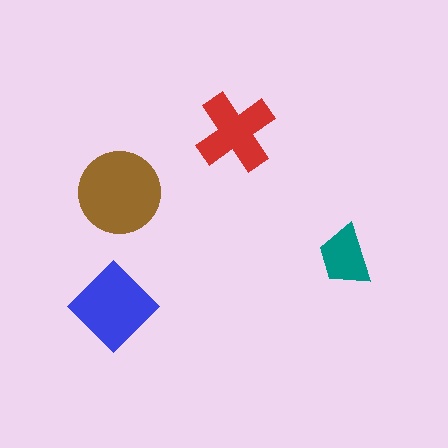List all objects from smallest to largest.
The teal trapezoid, the red cross, the blue diamond, the brown circle.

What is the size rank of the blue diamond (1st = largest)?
2nd.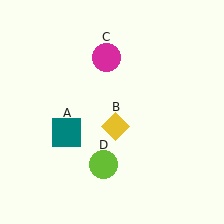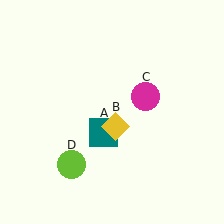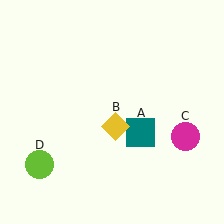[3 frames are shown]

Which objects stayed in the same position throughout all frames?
Yellow diamond (object B) remained stationary.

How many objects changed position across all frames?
3 objects changed position: teal square (object A), magenta circle (object C), lime circle (object D).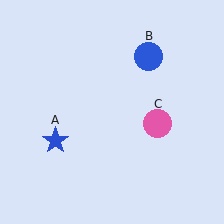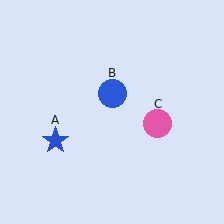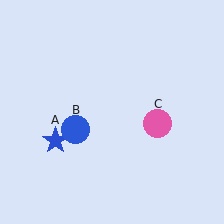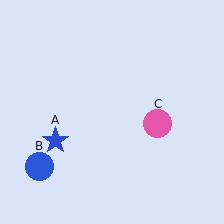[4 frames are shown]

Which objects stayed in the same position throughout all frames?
Blue star (object A) and pink circle (object C) remained stationary.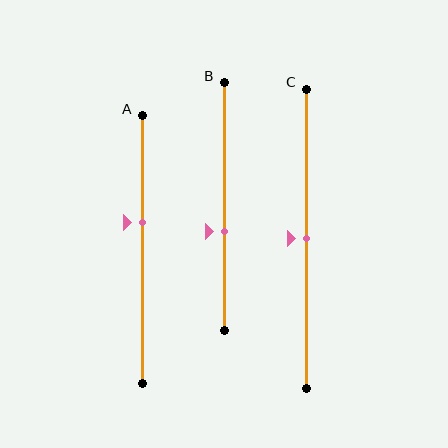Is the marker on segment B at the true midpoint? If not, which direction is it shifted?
No, the marker on segment B is shifted downward by about 10% of the segment length.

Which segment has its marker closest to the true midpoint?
Segment C has its marker closest to the true midpoint.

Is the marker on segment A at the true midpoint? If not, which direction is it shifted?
No, the marker on segment A is shifted upward by about 10% of the segment length.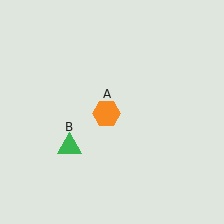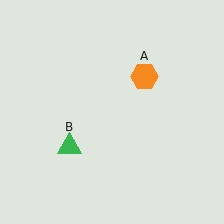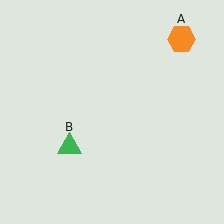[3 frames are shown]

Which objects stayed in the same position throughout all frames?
Green triangle (object B) remained stationary.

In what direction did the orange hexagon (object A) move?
The orange hexagon (object A) moved up and to the right.